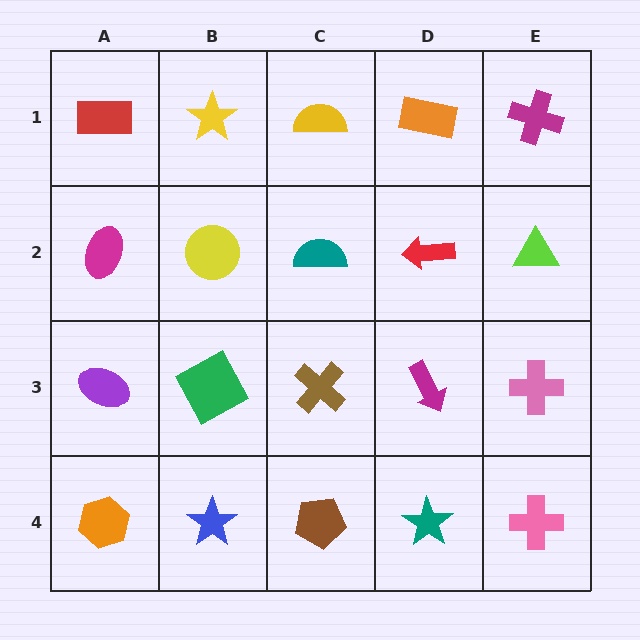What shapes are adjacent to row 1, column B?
A yellow circle (row 2, column B), a red rectangle (row 1, column A), a yellow semicircle (row 1, column C).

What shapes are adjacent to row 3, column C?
A teal semicircle (row 2, column C), a brown pentagon (row 4, column C), a green square (row 3, column B), a magenta arrow (row 3, column D).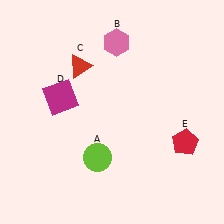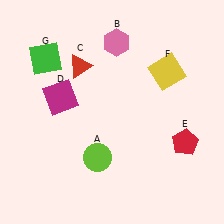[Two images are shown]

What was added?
A yellow square (F), a green square (G) were added in Image 2.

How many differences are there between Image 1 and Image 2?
There are 2 differences between the two images.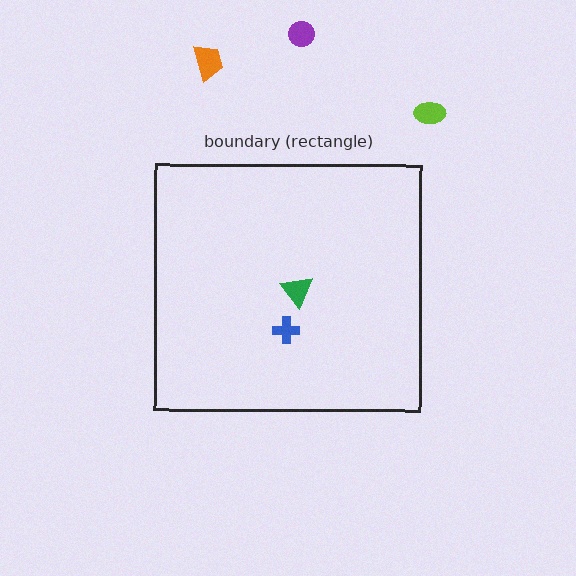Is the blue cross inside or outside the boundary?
Inside.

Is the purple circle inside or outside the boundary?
Outside.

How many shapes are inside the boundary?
2 inside, 3 outside.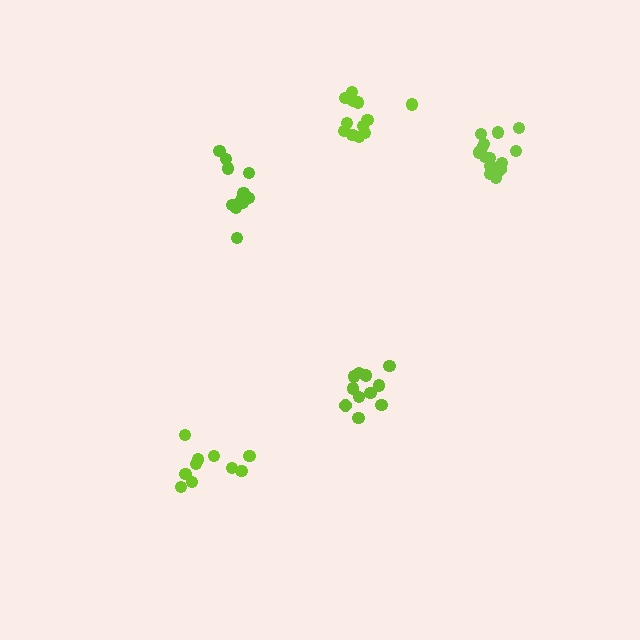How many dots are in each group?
Group 1: 10 dots, Group 2: 11 dots, Group 3: 11 dots, Group 4: 15 dots, Group 5: 12 dots (59 total).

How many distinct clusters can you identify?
There are 5 distinct clusters.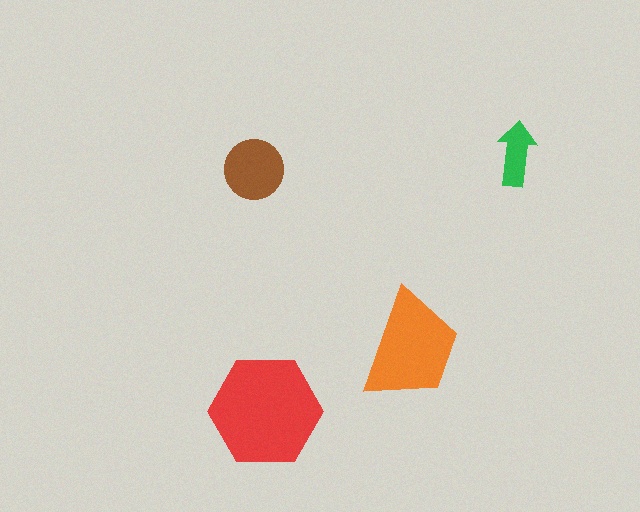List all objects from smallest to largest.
The green arrow, the brown circle, the orange trapezoid, the red hexagon.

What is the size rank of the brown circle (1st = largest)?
3rd.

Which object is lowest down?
The red hexagon is bottommost.